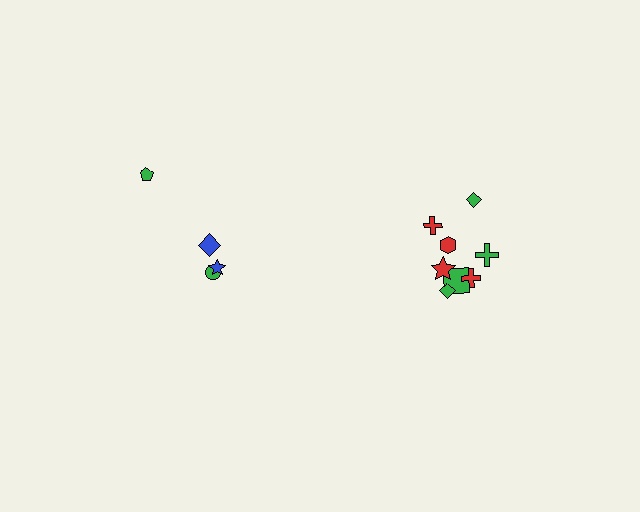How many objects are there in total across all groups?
There are 12 objects.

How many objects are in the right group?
There are 8 objects.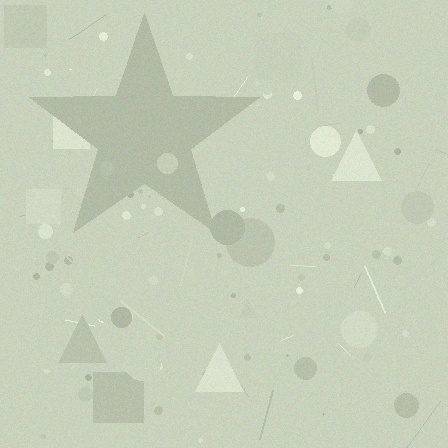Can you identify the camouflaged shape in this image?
The camouflaged shape is a star.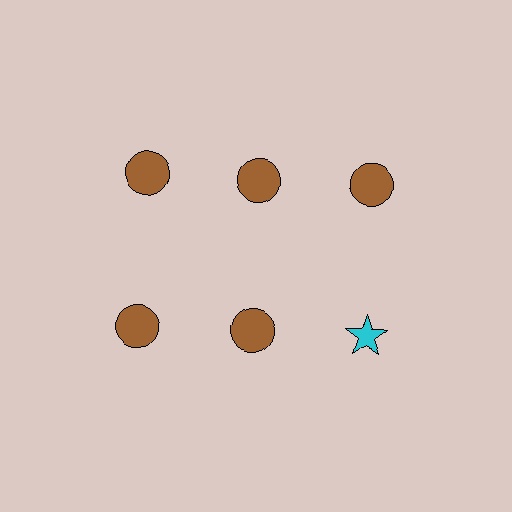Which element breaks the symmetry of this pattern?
The cyan star in the second row, center column breaks the symmetry. All other shapes are brown circles.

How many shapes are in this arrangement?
There are 6 shapes arranged in a grid pattern.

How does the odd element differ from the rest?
It differs in both color (cyan instead of brown) and shape (star instead of circle).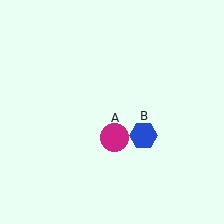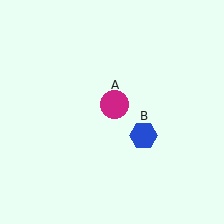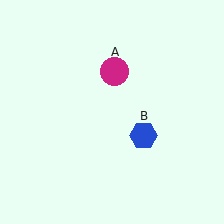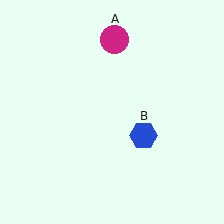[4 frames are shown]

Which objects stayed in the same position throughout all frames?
Blue hexagon (object B) remained stationary.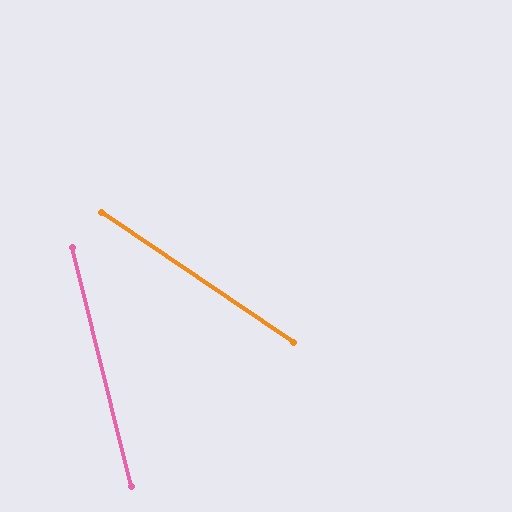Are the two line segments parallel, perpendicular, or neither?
Neither parallel nor perpendicular — they differ by about 42°.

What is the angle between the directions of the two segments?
Approximately 42 degrees.